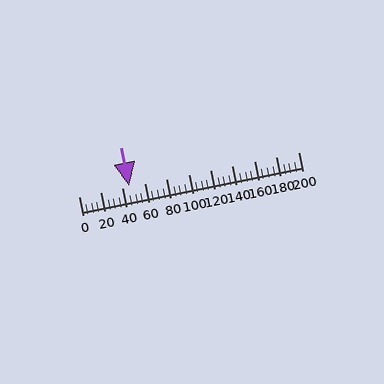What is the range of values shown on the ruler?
The ruler shows values from 0 to 200.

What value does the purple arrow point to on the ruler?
The purple arrow points to approximately 46.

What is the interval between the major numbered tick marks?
The major tick marks are spaced 20 units apart.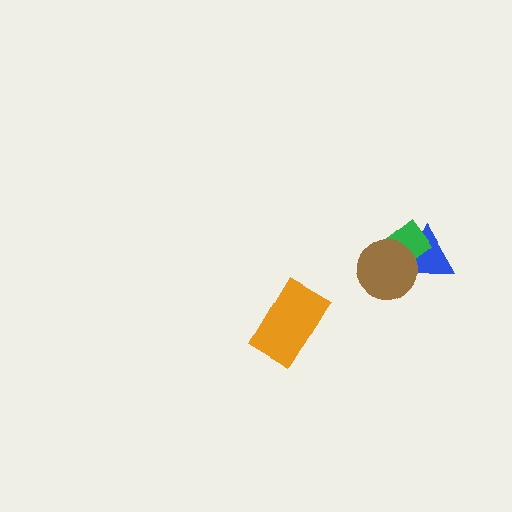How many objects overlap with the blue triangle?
2 objects overlap with the blue triangle.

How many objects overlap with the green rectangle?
2 objects overlap with the green rectangle.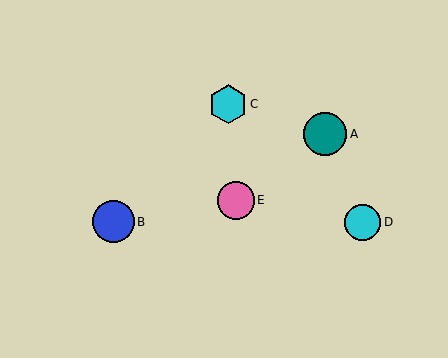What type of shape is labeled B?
Shape B is a blue circle.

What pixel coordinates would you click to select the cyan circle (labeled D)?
Click at (363, 222) to select the cyan circle D.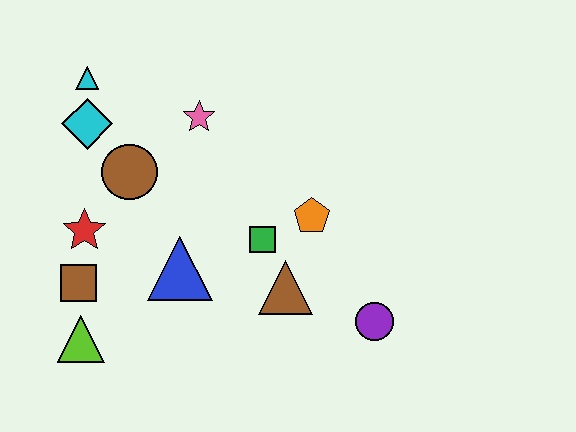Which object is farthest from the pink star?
The purple circle is farthest from the pink star.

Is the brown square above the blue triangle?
No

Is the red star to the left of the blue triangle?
Yes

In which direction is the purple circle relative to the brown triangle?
The purple circle is to the right of the brown triangle.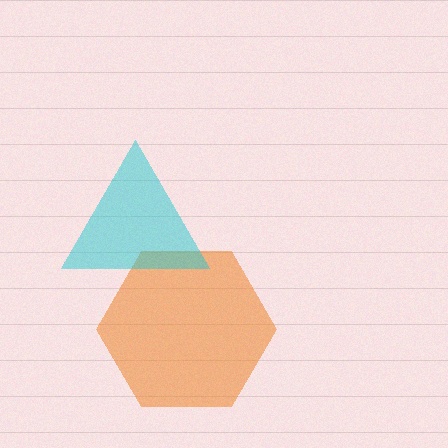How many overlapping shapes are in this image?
There are 2 overlapping shapes in the image.